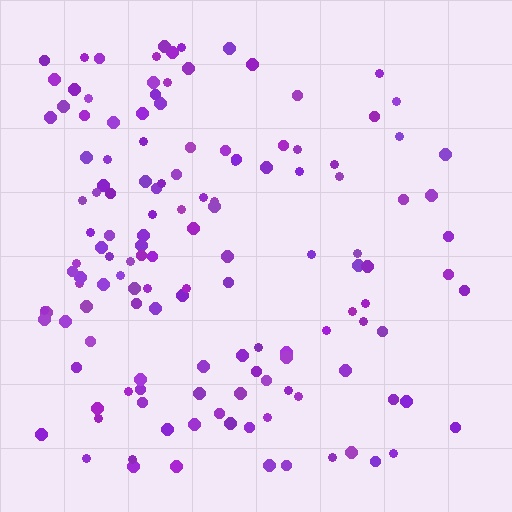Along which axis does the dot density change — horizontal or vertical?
Horizontal.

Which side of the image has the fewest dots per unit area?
The right.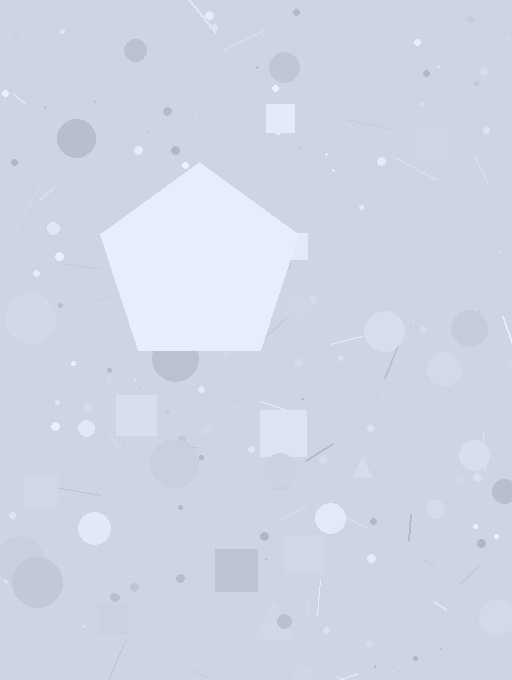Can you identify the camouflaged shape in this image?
The camouflaged shape is a pentagon.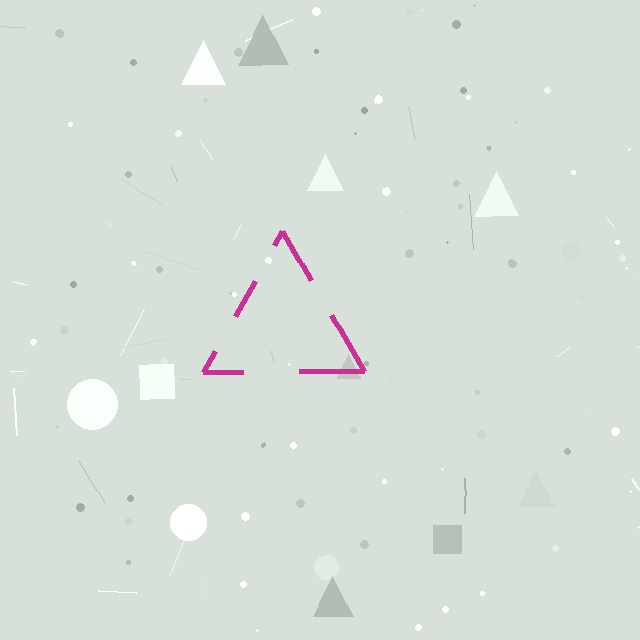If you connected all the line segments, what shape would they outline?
They would outline a triangle.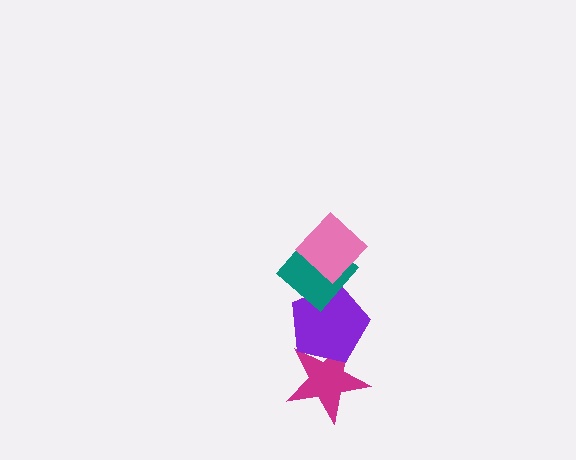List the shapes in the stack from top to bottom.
From top to bottom: the pink diamond, the teal diamond, the purple pentagon, the magenta star.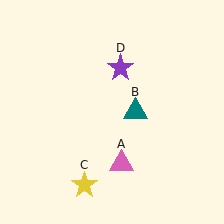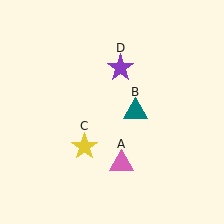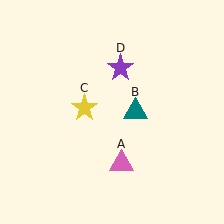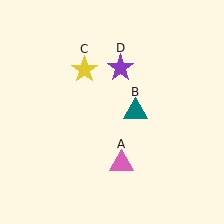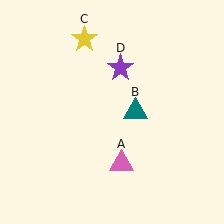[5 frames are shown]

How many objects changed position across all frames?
1 object changed position: yellow star (object C).